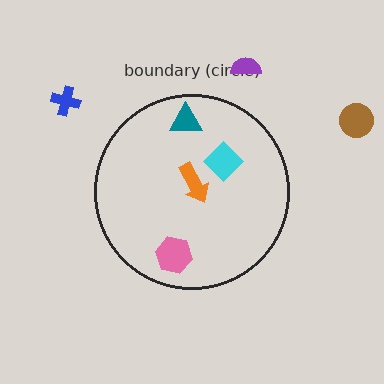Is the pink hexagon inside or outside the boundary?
Inside.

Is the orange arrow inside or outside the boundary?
Inside.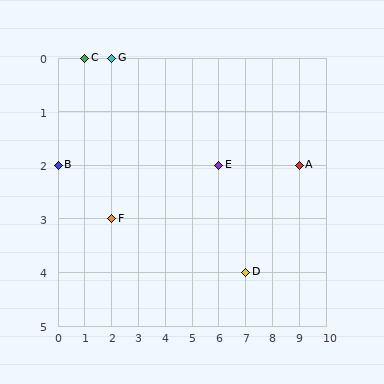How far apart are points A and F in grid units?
Points A and F are 7 columns and 1 row apart (about 7.1 grid units diagonally).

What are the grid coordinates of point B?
Point B is at grid coordinates (0, 2).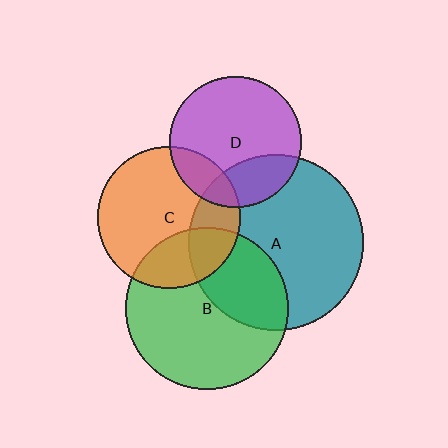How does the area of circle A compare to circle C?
Approximately 1.5 times.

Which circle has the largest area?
Circle A (teal).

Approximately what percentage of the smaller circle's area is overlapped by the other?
Approximately 35%.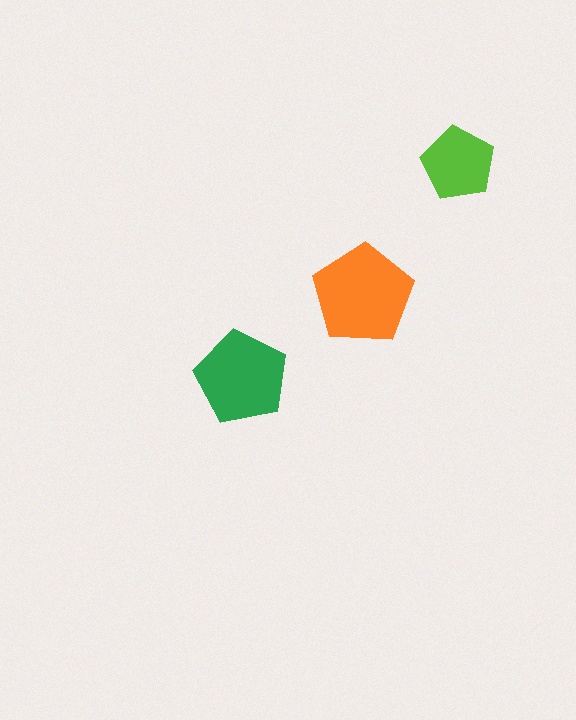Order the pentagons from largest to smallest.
the orange one, the green one, the lime one.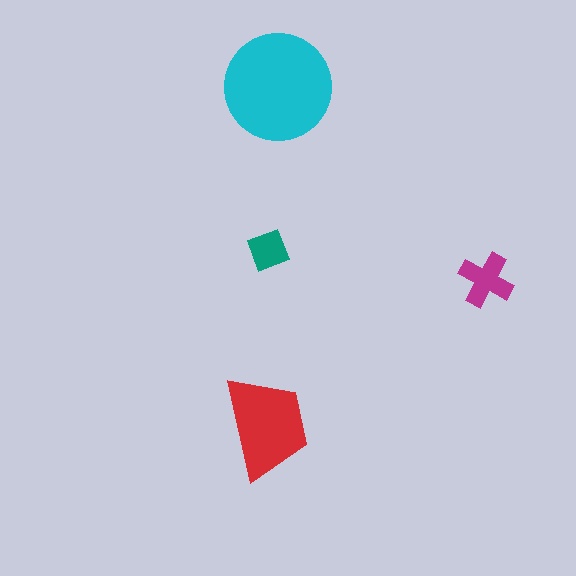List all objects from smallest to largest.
The teal square, the magenta cross, the red trapezoid, the cyan circle.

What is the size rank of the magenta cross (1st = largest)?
3rd.